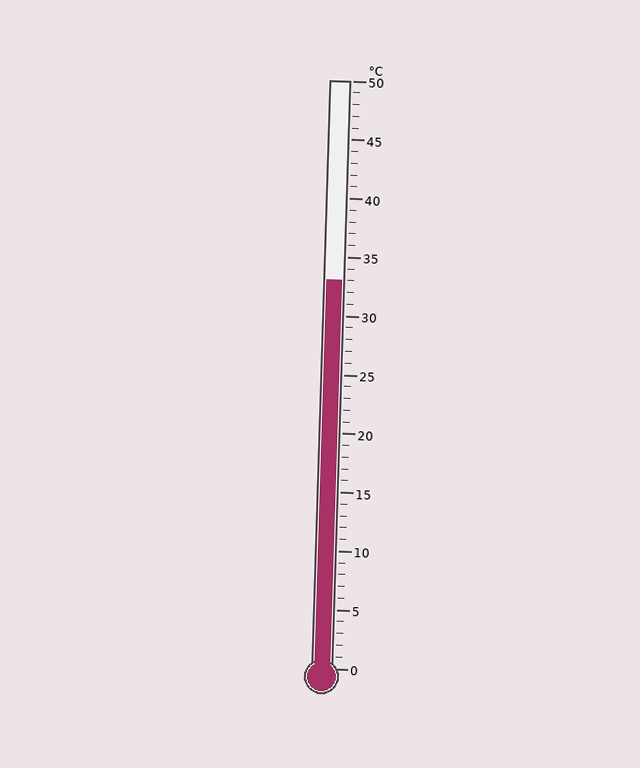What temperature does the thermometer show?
The thermometer shows approximately 33°C.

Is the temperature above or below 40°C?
The temperature is below 40°C.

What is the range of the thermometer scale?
The thermometer scale ranges from 0°C to 50°C.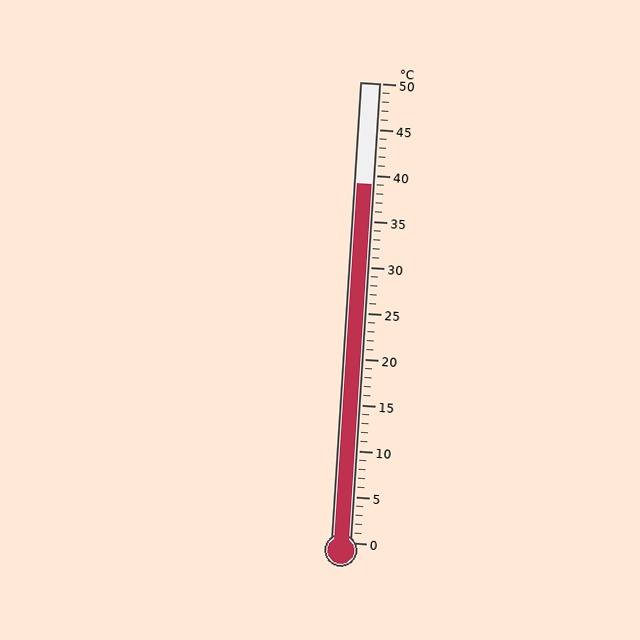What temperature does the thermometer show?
The thermometer shows approximately 39°C.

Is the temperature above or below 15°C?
The temperature is above 15°C.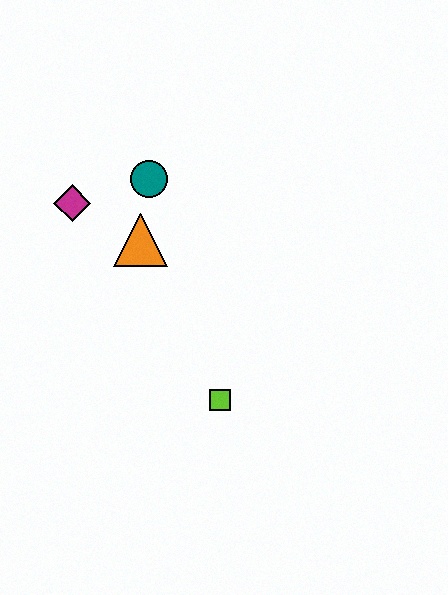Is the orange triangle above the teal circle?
No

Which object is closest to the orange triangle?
The teal circle is closest to the orange triangle.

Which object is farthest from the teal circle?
The lime square is farthest from the teal circle.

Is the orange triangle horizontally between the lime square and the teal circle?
No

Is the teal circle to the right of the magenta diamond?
Yes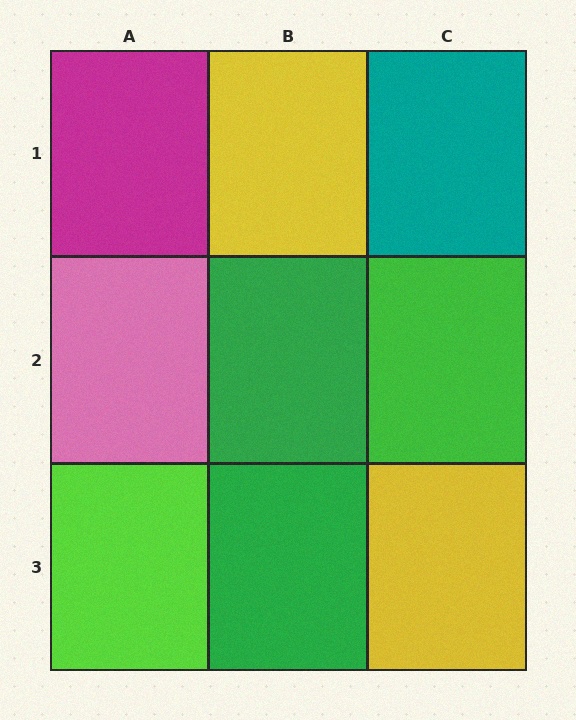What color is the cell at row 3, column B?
Green.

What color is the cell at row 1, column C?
Teal.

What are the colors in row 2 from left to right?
Pink, green, green.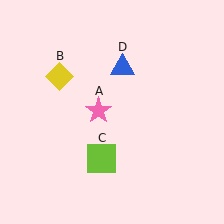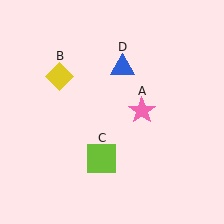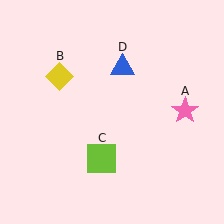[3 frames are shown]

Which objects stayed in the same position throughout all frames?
Yellow diamond (object B) and lime square (object C) and blue triangle (object D) remained stationary.